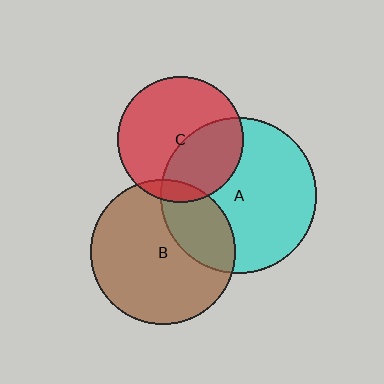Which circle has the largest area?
Circle A (cyan).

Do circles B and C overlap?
Yes.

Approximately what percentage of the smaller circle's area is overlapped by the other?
Approximately 10%.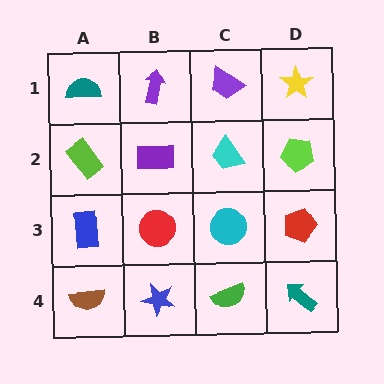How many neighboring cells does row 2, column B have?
4.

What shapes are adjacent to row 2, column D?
A yellow star (row 1, column D), a red pentagon (row 3, column D), a cyan trapezoid (row 2, column C).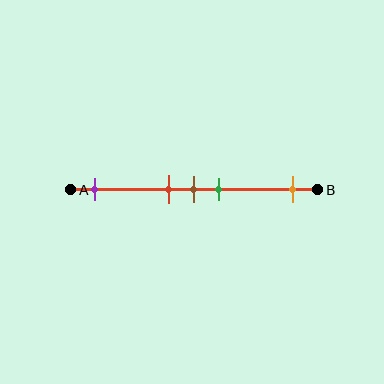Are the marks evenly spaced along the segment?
No, the marks are not evenly spaced.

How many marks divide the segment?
There are 5 marks dividing the segment.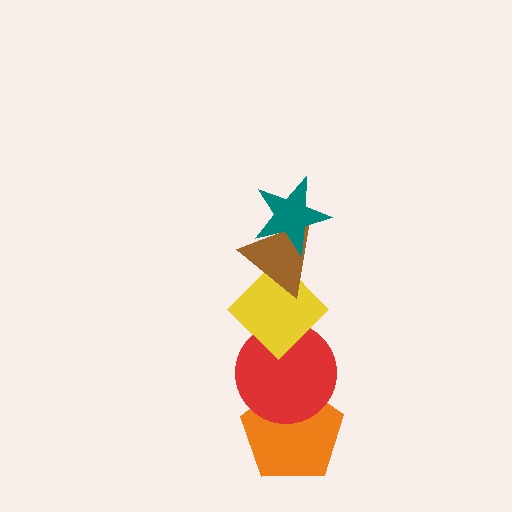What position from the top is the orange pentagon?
The orange pentagon is 5th from the top.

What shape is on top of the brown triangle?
The teal star is on top of the brown triangle.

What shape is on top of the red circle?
The yellow diamond is on top of the red circle.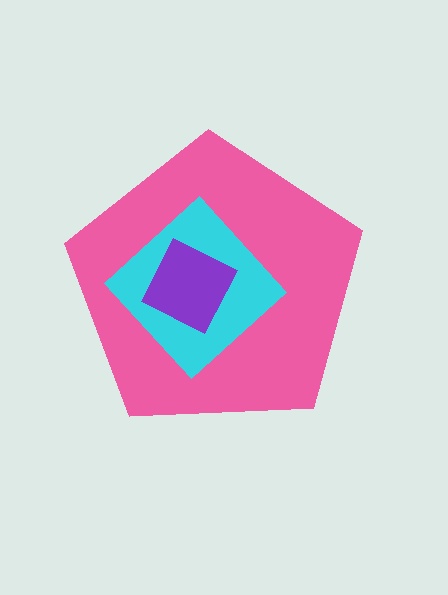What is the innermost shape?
The purple diamond.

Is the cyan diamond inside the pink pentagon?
Yes.